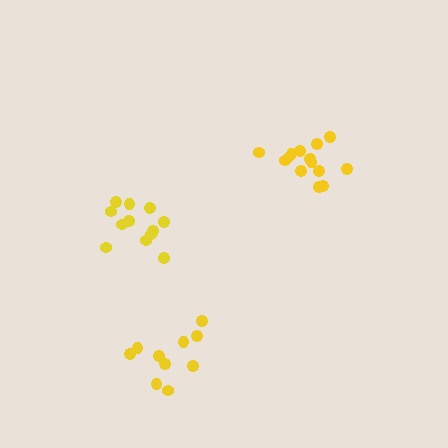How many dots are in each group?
Group 1: 12 dots, Group 2: 14 dots, Group 3: 10 dots (36 total).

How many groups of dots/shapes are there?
There are 3 groups.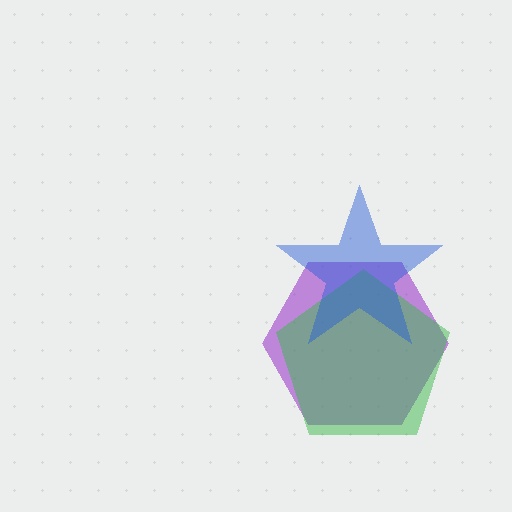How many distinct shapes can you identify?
There are 3 distinct shapes: a purple hexagon, a green pentagon, a blue star.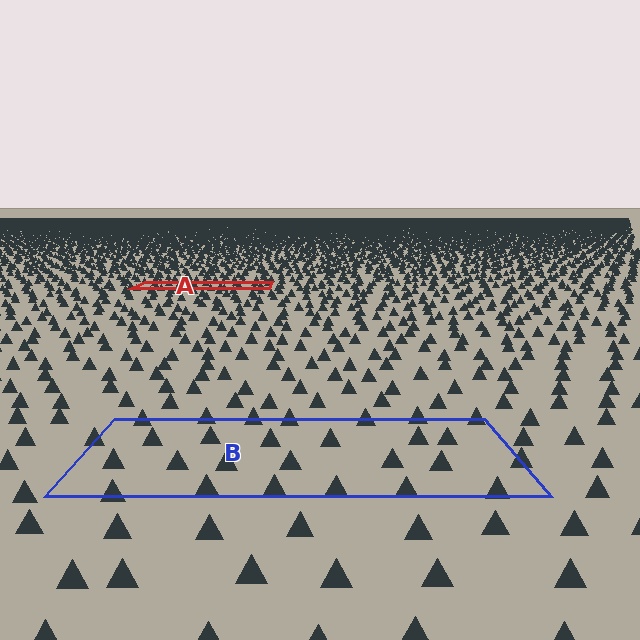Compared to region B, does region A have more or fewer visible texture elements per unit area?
Region A has more texture elements per unit area — they are packed more densely because it is farther away.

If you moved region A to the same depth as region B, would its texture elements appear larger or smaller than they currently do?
They would appear larger. At a closer depth, the same texture elements are projected at a bigger on-screen size.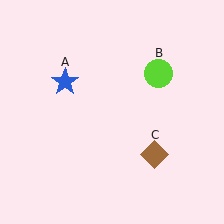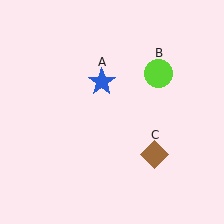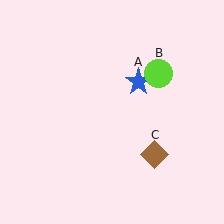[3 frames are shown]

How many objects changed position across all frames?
1 object changed position: blue star (object A).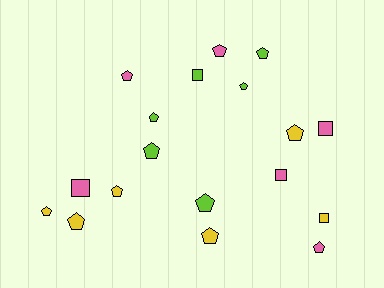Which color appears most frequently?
Pink, with 6 objects.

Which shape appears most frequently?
Pentagon, with 13 objects.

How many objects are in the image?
There are 18 objects.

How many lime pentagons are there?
There are 5 lime pentagons.